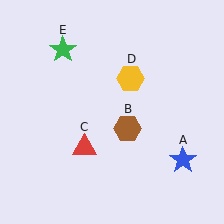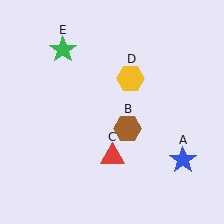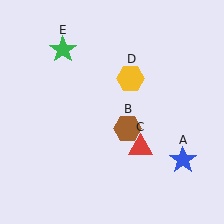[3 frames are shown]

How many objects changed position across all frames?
1 object changed position: red triangle (object C).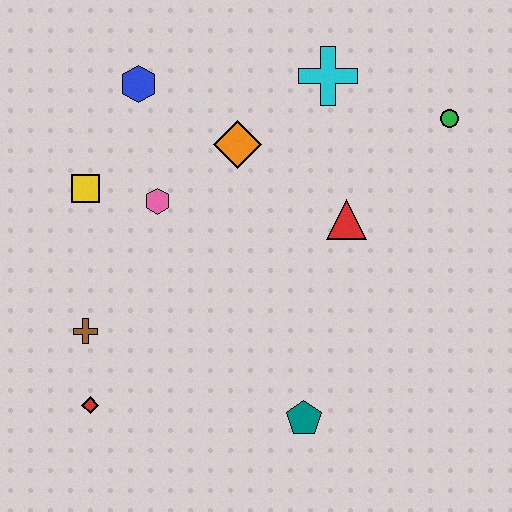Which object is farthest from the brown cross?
The green circle is farthest from the brown cross.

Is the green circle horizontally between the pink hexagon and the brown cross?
No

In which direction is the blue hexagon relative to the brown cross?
The blue hexagon is above the brown cross.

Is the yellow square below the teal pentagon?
No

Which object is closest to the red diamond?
The brown cross is closest to the red diamond.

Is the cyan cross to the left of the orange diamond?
No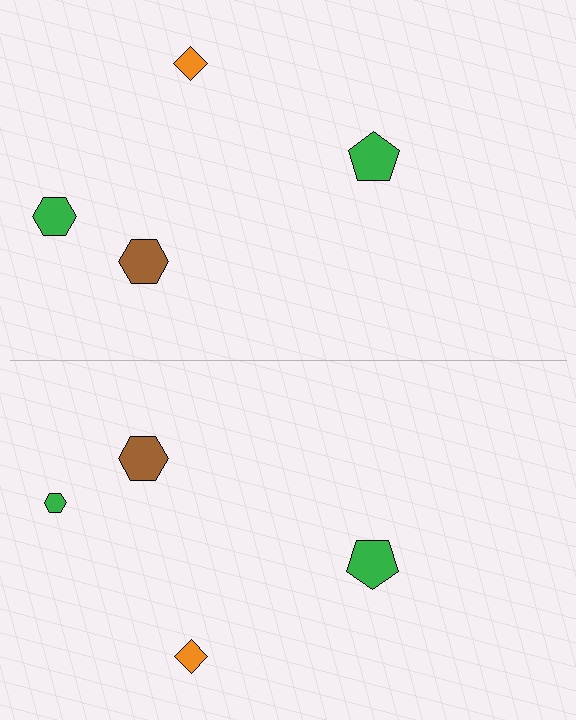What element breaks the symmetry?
The green hexagon on the bottom side has a different size than its mirror counterpart.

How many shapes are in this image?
There are 8 shapes in this image.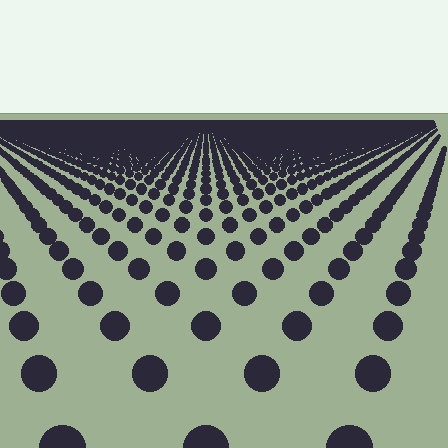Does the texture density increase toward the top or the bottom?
Density increases toward the top.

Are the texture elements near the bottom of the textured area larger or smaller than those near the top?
Larger. Near the bottom, elements are closer to the viewer and appear at a bigger on-screen size.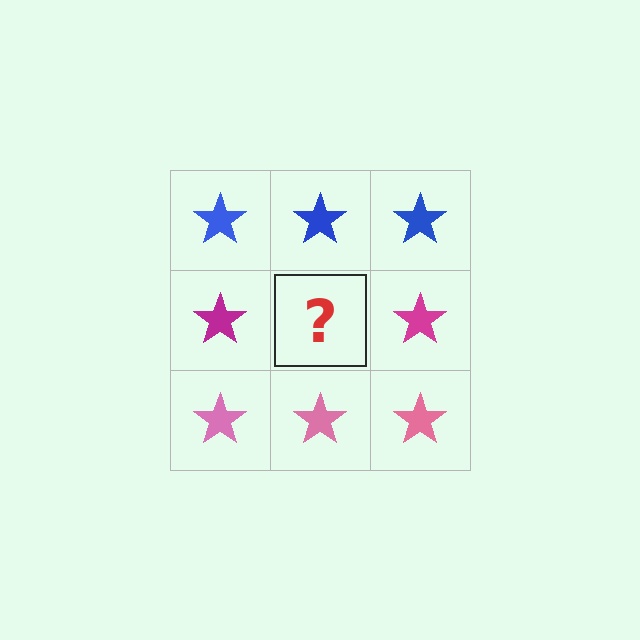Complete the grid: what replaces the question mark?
The question mark should be replaced with a magenta star.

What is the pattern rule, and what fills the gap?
The rule is that each row has a consistent color. The gap should be filled with a magenta star.